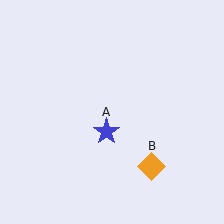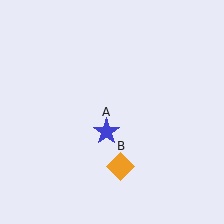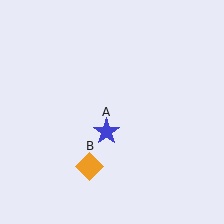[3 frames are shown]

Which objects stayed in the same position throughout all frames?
Blue star (object A) remained stationary.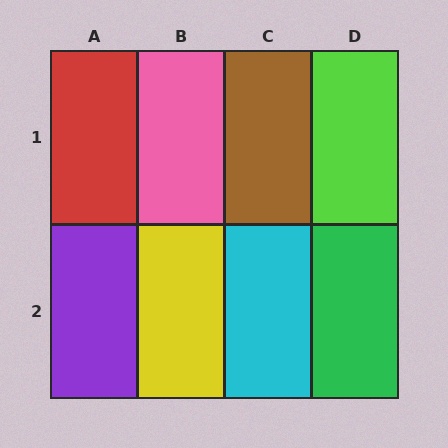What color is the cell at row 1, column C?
Brown.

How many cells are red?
1 cell is red.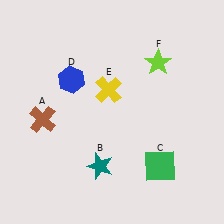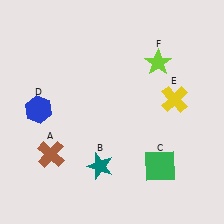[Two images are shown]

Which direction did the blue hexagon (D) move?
The blue hexagon (D) moved left.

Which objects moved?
The objects that moved are: the brown cross (A), the blue hexagon (D), the yellow cross (E).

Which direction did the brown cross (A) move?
The brown cross (A) moved down.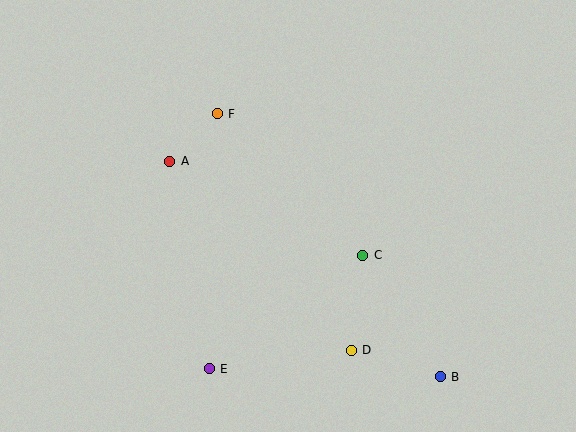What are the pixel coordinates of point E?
Point E is at (209, 369).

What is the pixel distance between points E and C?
The distance between E and C is 191 pixels.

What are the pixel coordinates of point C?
Point C is at (363, 255).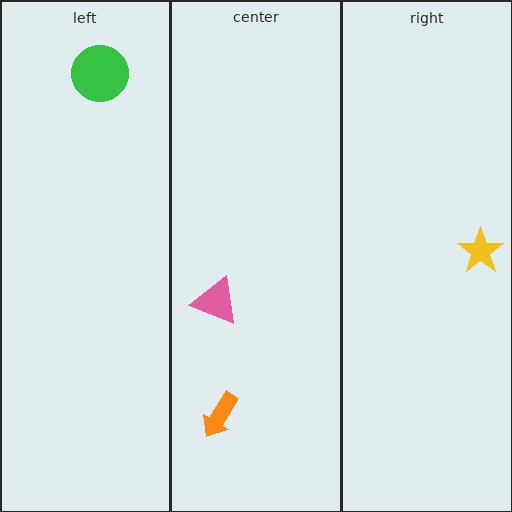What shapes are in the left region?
The green circle.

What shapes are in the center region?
The orange arrow, the pink triangle.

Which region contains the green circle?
The left region.